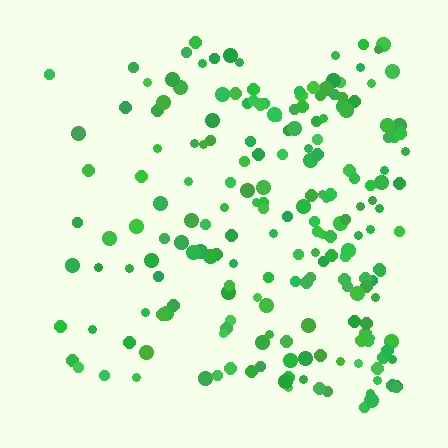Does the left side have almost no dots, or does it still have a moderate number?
Still a moderate number, just noticeably fewer than the right.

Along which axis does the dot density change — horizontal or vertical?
Horizontal.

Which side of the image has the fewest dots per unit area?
The left.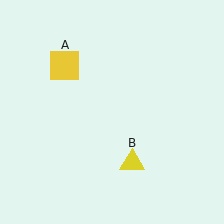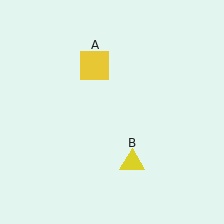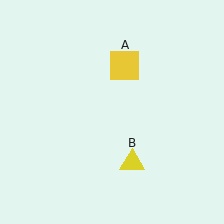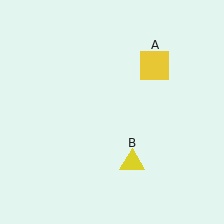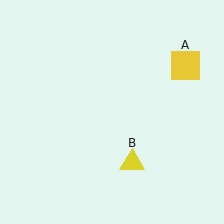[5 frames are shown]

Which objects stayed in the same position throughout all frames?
Yellow triangle (object B) remained stationary.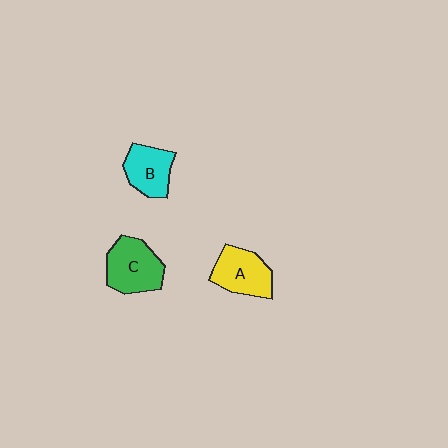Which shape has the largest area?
Shape C (green).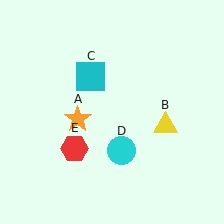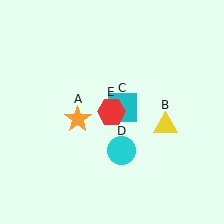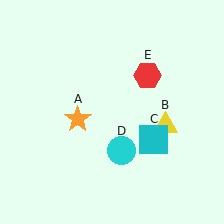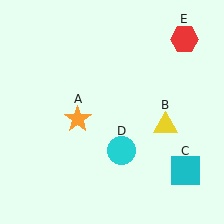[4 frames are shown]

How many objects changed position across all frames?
2 objects changed position: cyan square (object C), red hexagon (object E).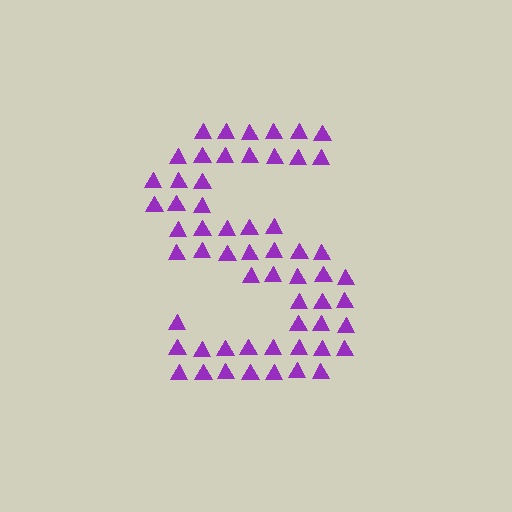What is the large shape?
The large shape is the letter S.